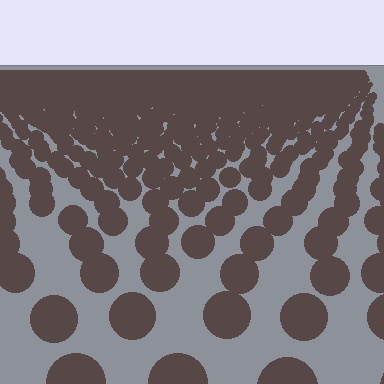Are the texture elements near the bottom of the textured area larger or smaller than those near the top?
Larger. Near the bottom, elements are closer to the viewer and appear at a bigger on-screen size.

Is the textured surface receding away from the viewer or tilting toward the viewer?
The surface is receding away from the viewer. Texture elements get smaller and denser toward the top.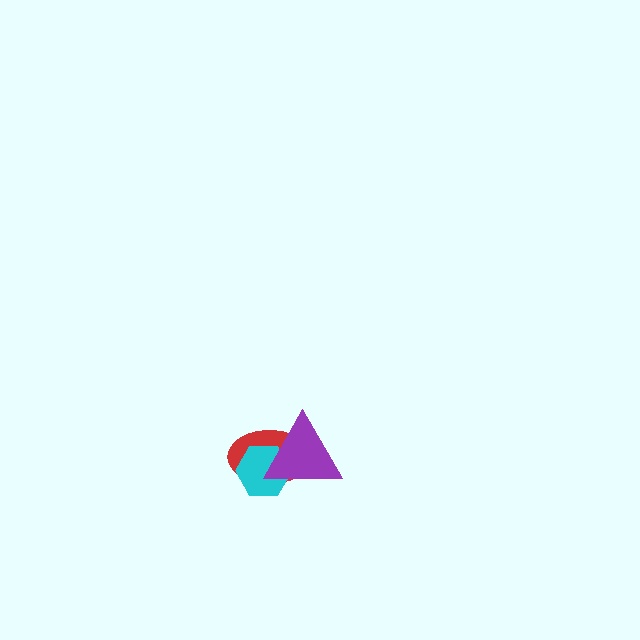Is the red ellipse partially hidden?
Yes, it is partially covered by another shape.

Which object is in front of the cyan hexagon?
The purple triangle is in front of the cyan hexagon.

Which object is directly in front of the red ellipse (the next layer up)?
The cyan hexagon is directly in front of the red ellipse.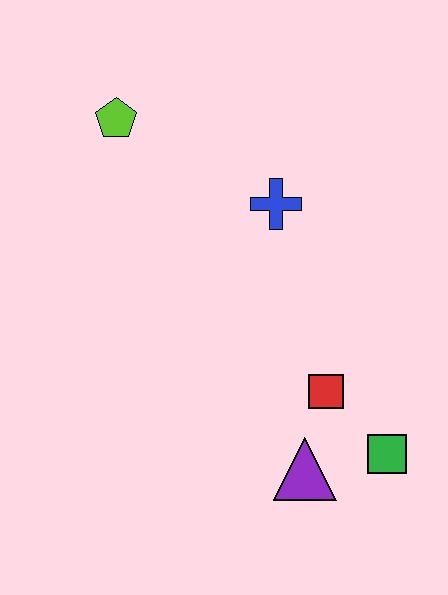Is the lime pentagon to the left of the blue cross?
Yes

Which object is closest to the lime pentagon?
The blue cross is closest to the lime pentagon.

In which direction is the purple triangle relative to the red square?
The purple triangle is below the red square.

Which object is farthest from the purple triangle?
The lime pentagon is farthest from the purple triangle.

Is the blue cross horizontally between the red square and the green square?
No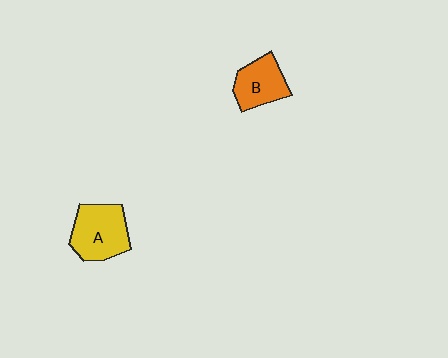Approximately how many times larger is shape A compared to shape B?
Approximately 1.3 times.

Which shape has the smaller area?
Shape B (orange).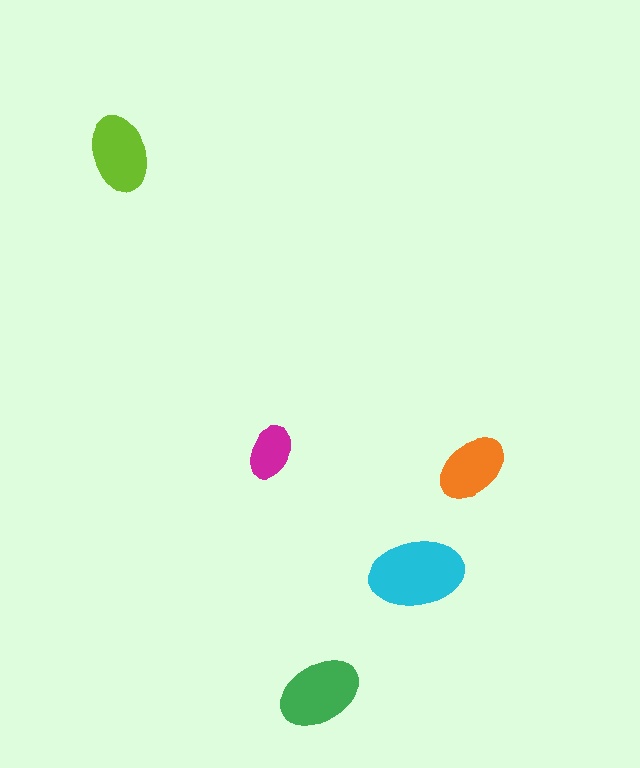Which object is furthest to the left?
The lime ellipse is leftmost.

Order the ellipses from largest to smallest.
the cyan one, the green one, the lime one, the orange one, the magenta one.